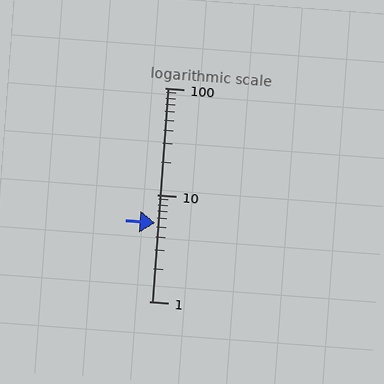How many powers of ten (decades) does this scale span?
The scale spans 2 decades, from 1 to 100.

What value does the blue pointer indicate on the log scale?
The pointer indicates approximately 5.4.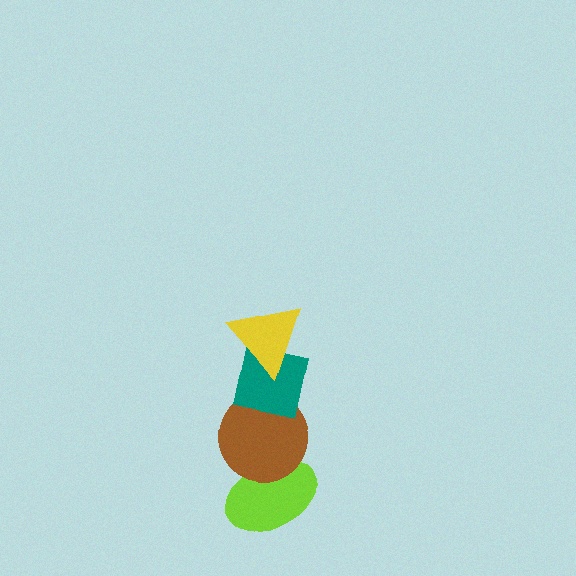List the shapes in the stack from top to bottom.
From top to bottom: the yellow triangle, the teal square, the brown circle, the lime ellipse.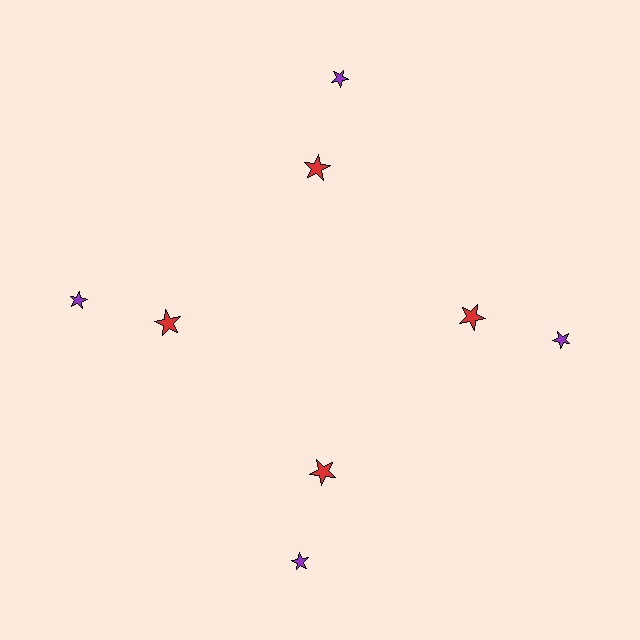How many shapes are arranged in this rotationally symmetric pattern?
There are 8 shapes, arranged in 4 groups of 2.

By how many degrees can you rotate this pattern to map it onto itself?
The pattern maps onto itself every 90 degrees of rotation.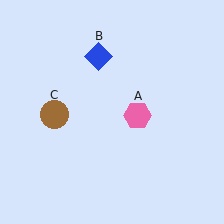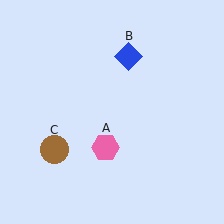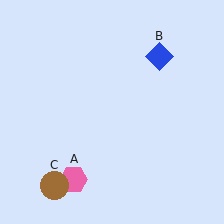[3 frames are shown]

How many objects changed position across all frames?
3 objects changed position: pink hexagon (object A), blue diamond (object B), brown circle (object C).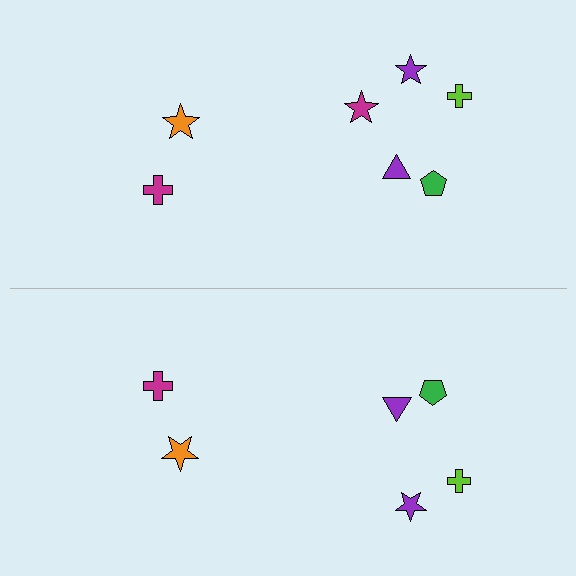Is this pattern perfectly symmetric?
No, the pattern is not perfectly symmetric. A magenta star is missing from the bottom side.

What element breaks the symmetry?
A magenta star is missing from the bottom side.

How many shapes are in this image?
There are 13 shapes in this image.